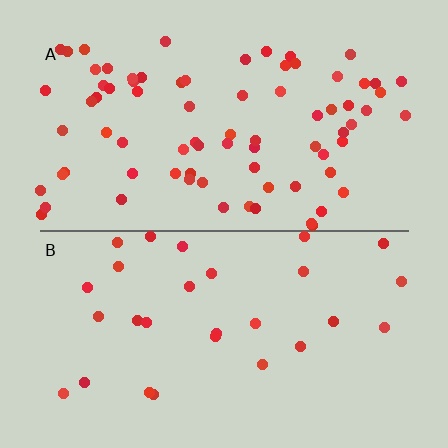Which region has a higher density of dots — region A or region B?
A (the top).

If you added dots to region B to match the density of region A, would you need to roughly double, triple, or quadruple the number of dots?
Approximately triple.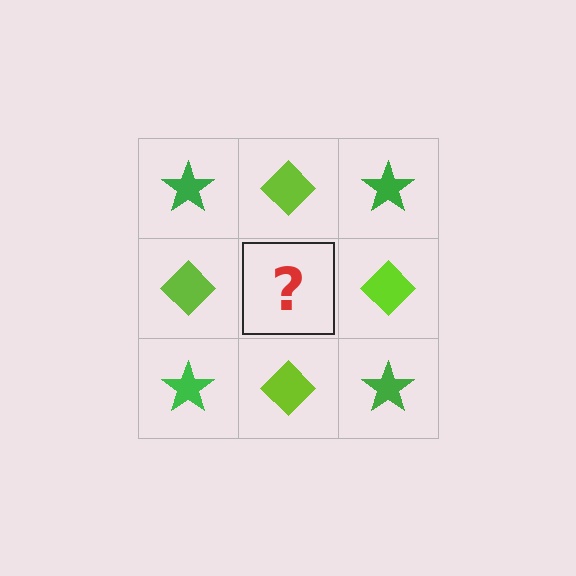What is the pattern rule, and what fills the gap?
The rule is that it alternates green star and lime diamond in a checkerboard pattern. The gap should be filled with a green star.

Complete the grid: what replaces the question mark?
The question mark should be replaced with a green star.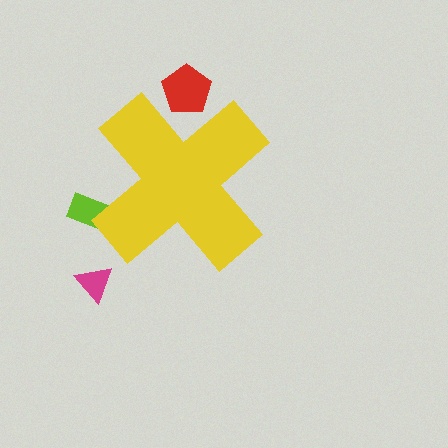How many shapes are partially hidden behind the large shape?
2 shapes are partially hidden.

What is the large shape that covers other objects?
A yellow cross.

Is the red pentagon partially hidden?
Yes, the red pentagon is partially hidden behind the yellow cross.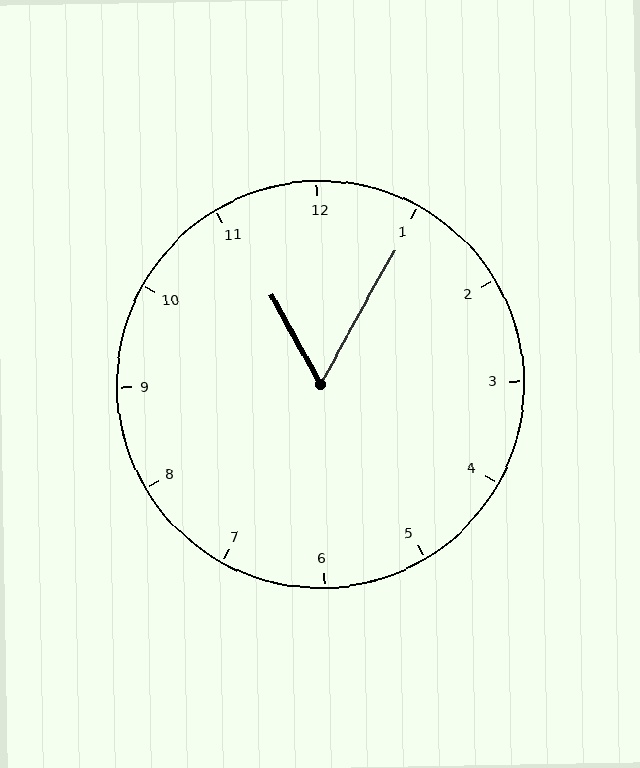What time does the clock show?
11:05.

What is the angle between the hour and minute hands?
Approximately 58 degrees.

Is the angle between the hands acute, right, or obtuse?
It is acute.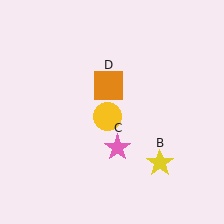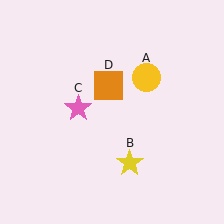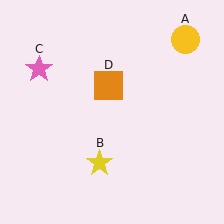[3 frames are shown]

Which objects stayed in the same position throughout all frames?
Orange square (object D) remained stationary.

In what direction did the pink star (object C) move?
The pink star (object C) moved up and to the left.